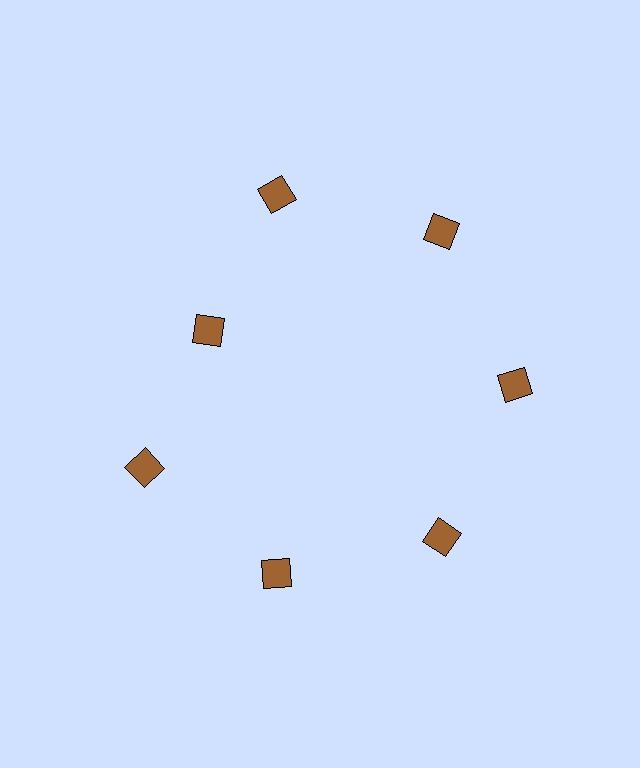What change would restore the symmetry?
The symmetry would be restored by moving it outward, back onto the ring so that all 7 diamonds sit at equal angles and equal distance from the center.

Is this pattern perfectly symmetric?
No. The 7 brown diamonds are arranged in a ring, but one element near the 10 o'clock position is pulled inward toward the center, breaking the 7-fold rotational symmetry.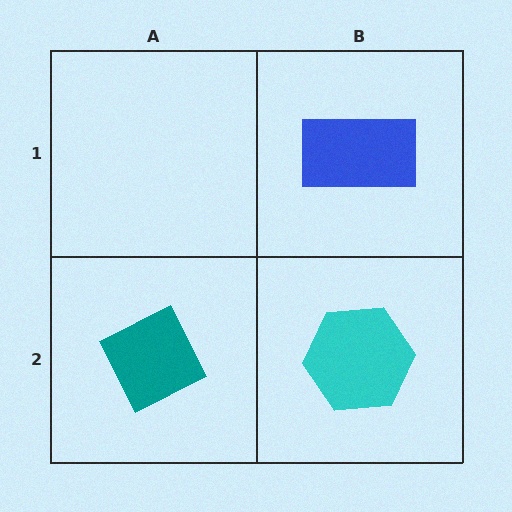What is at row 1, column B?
A blue rectangle.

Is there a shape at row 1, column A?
No, that cell is empty.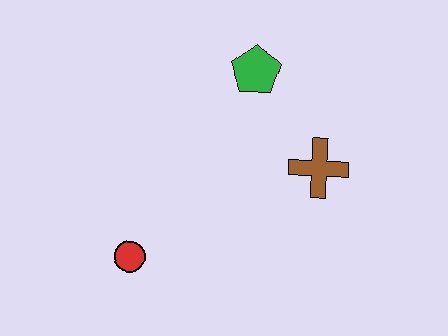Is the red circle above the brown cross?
No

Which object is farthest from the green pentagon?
The red circle is farthest from the green pentagon.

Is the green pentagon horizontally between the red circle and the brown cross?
Yes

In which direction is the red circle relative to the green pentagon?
The red circle is below the green pentagon.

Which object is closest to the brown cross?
The green pentagon is closest to the brown cross.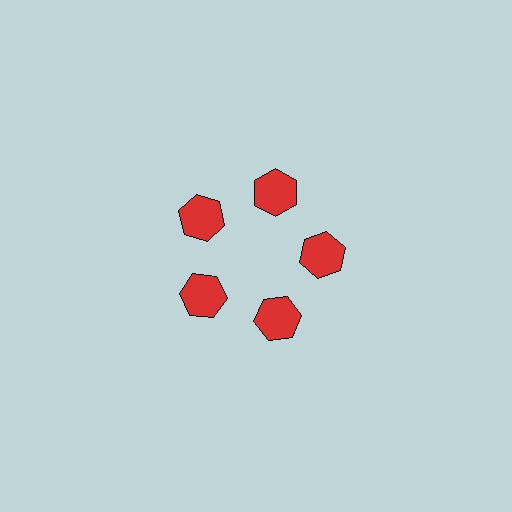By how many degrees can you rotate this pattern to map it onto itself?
The pattern maps onto itself every 72 degrees of rotation.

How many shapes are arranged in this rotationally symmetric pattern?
There are 5 shapes, arranged in 5 groups of 1.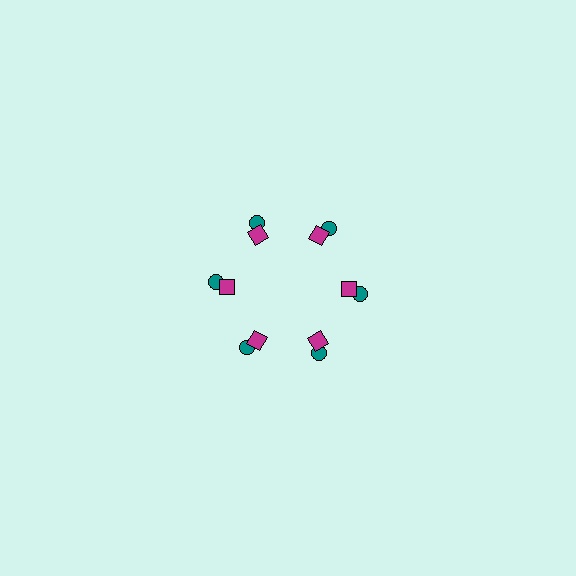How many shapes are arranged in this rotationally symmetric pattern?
There are 12 shapes, arranged in 6 groups of 2.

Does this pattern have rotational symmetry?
Yes, this pattern has 6-fold rotational symmetry. It looks the same after rotating 60 degrees around the center.